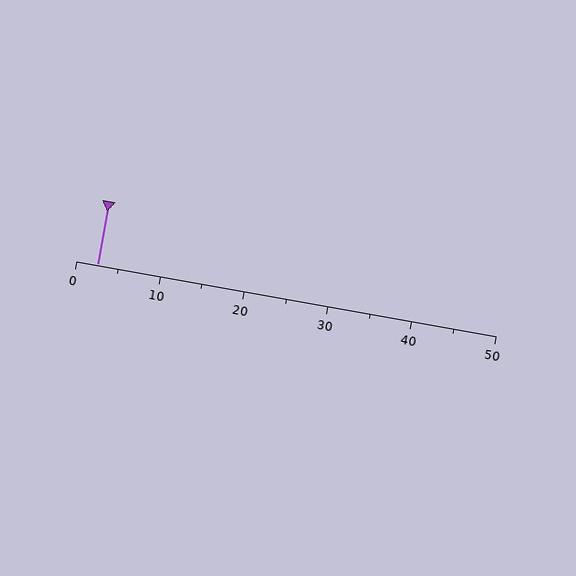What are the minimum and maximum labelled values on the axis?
The axis runs from 0 to 50.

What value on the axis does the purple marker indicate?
The marker indicates approximately 2.5.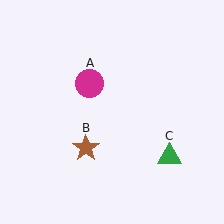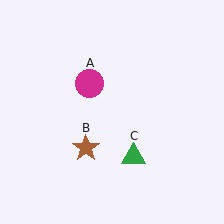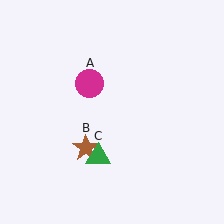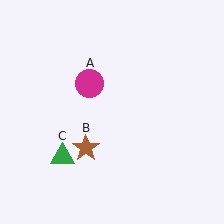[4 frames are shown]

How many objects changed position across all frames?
1 object changed position: green triangle (object C).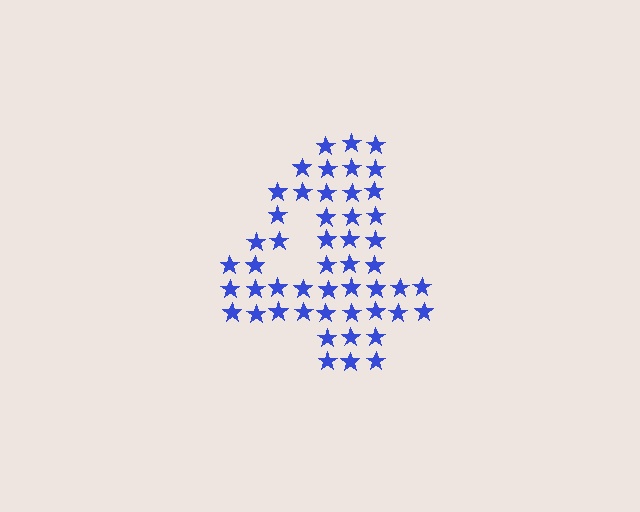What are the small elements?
The small elements are stars.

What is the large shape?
The large shape is the digit 4.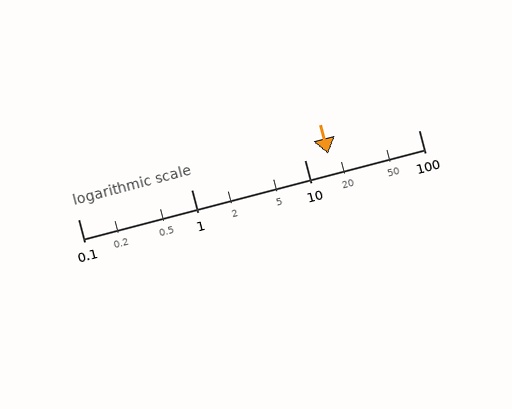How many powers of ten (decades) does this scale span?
The scale spans 3 decades, from 0.1 to 100.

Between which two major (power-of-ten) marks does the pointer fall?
The pointer is between 10 and 100.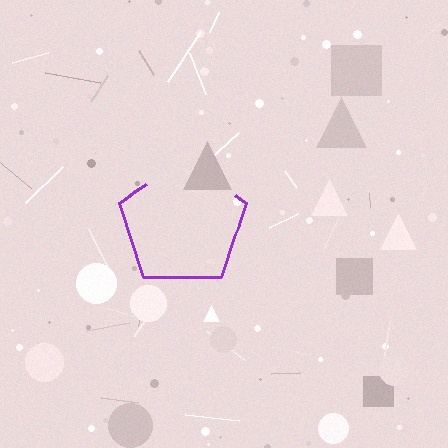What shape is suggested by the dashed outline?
The dashed outline suggests a pentagon.